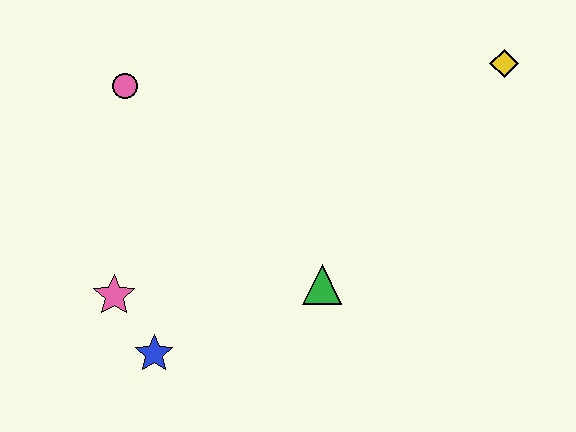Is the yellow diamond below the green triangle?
No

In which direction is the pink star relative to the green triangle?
The pink star is to the left of the green triangle.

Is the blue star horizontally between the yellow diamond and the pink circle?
Yes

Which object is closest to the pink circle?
The pink star is closest to the pink circle.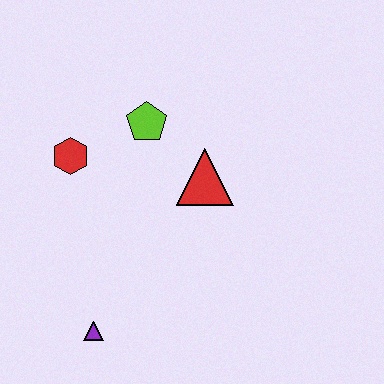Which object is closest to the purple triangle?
The red hexagon is closest to the purple triangle.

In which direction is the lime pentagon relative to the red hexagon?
The lime pentagon is to the right of the red hexagon.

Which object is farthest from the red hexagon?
The purple triangle is farthest from the red hexagon.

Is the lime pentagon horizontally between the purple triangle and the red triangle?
Yes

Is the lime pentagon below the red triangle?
No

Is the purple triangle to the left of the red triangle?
Yes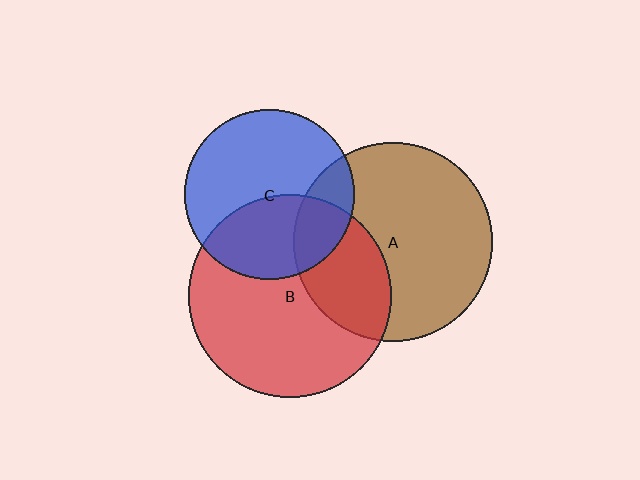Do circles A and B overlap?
Yes.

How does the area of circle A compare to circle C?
Approximately 1.4 times.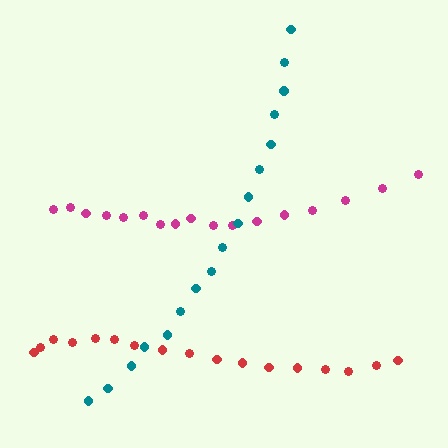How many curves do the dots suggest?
There are 3 distinct paths.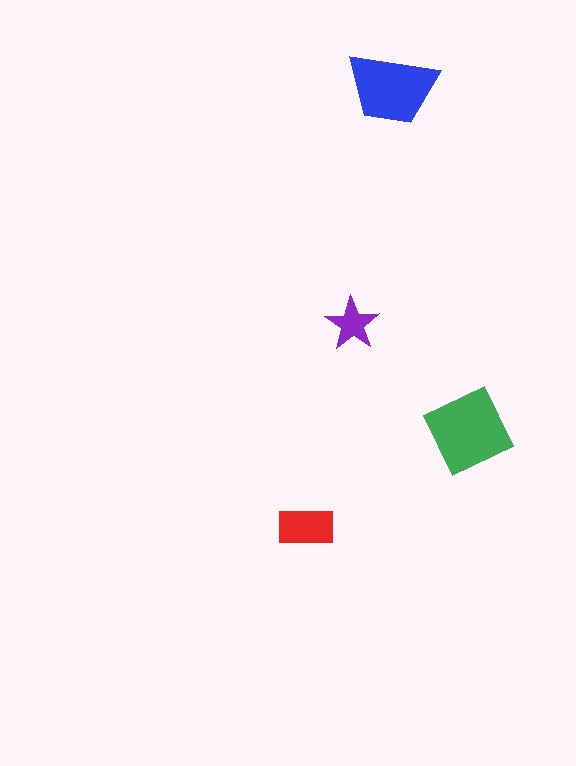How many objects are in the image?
There are 4 objects in the image.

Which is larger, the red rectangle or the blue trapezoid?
The blue trapezoid.